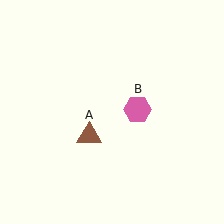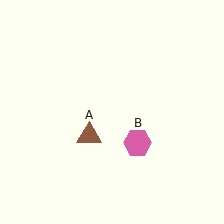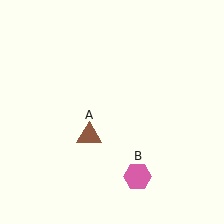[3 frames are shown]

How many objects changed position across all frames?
1 object changed position: pink hexagon (object B).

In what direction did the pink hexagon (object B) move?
The pink hexagon (object B) moved down.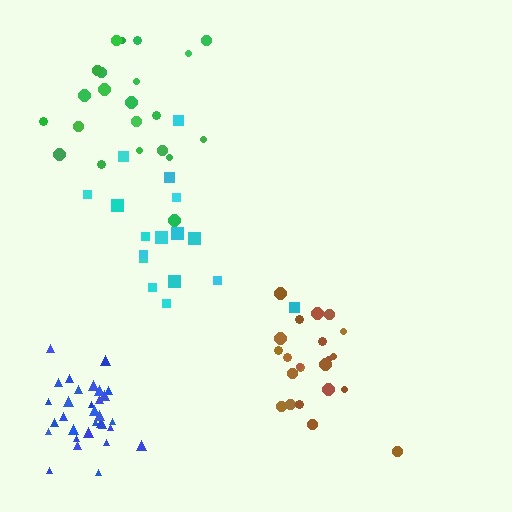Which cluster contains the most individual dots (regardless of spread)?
Blue (32).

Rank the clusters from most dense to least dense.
blue, brown, green, cyan.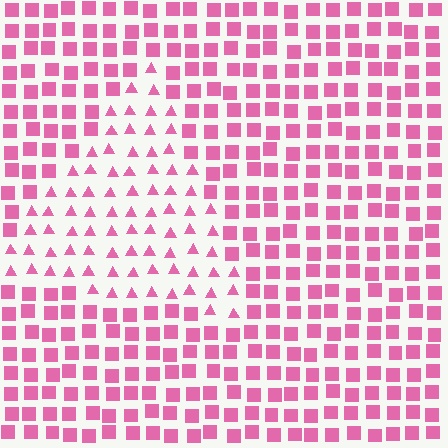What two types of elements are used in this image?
The image uses triangles inside the triangle region and squares outside it.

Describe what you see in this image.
The image is filled with small pink elements arranged in a uniform grid. A triangle-shaped region contains triangles, while the surrounding area contains squares. The boundary is defined purely by the change in element shape.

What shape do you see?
I see a triangle.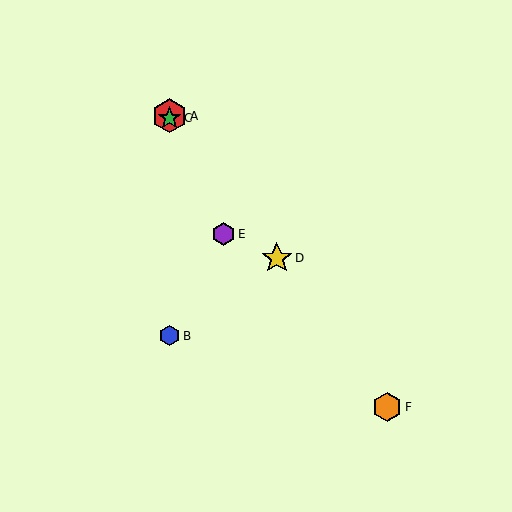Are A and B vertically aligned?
Yes, both are at x≈170.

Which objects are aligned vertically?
Objects A, B, C are aligned vertically.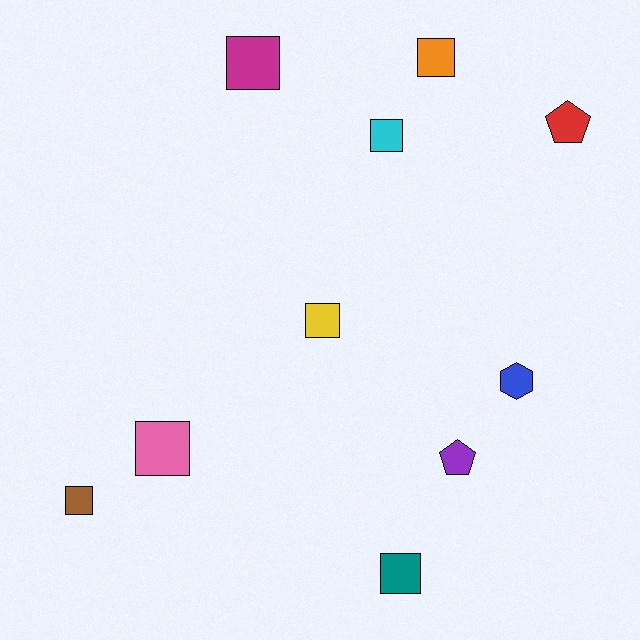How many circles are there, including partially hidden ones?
There are no circles.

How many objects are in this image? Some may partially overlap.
There are 10 objects.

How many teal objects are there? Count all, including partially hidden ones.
There is 1 teal object.